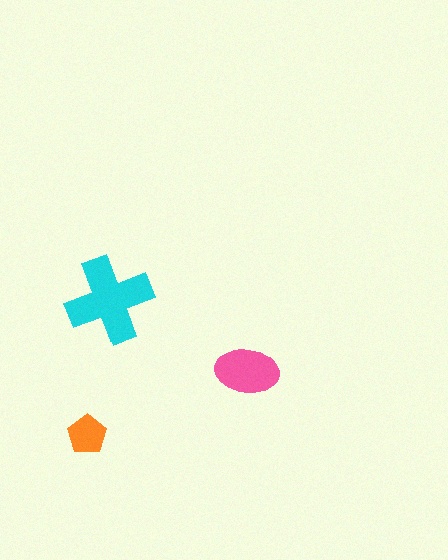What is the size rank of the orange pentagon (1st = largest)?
3rd.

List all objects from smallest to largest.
The orange pentagon, the pink ellipse, the cyan cross.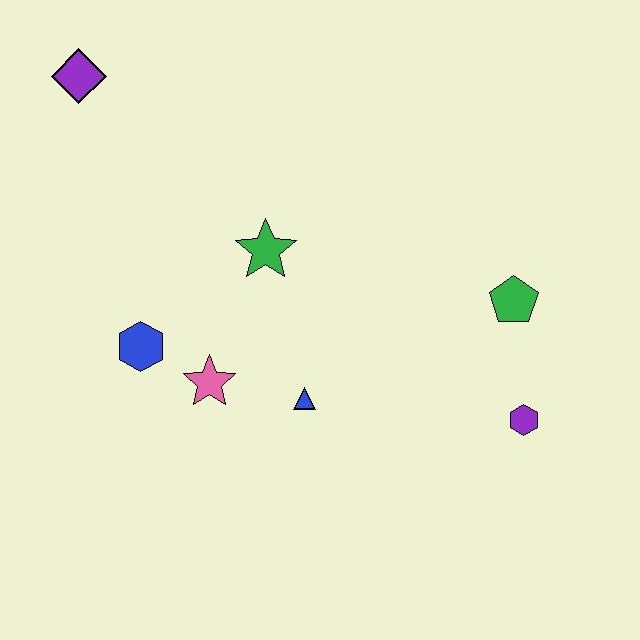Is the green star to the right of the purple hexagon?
No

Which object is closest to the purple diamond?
The green star is closest to the purple diamond.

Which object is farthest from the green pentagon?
The purple diamond is farthest from the green pentagon.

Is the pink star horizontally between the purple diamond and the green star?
Yes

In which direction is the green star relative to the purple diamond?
The green star is to the right of the purple diamond.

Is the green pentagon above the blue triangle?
Yes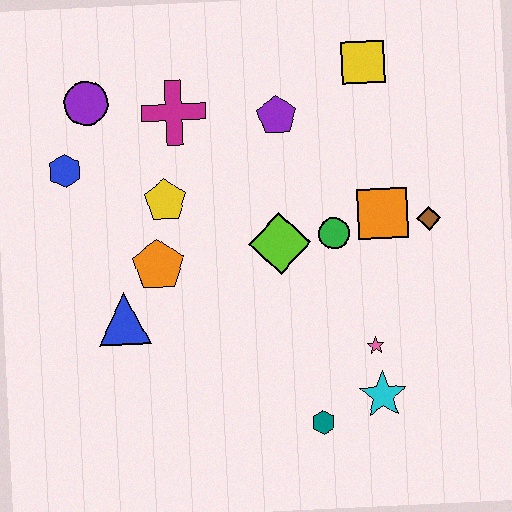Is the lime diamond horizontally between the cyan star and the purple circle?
Yes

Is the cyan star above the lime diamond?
No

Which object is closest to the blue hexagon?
The purple circle is closest to the blue hexagon.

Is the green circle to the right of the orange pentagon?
Yes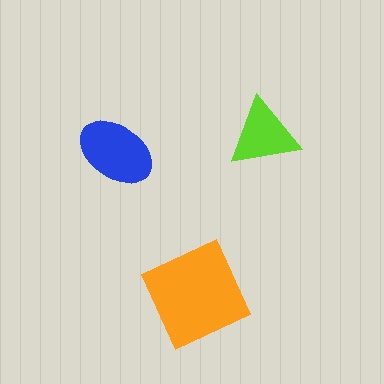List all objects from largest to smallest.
The orange diamond, the blue ellipse, the lime triangle.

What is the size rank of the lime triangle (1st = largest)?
3rd.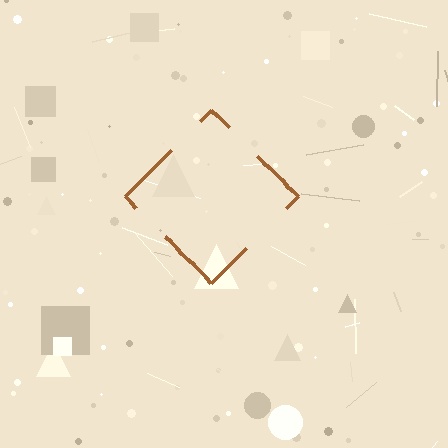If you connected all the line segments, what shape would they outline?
They would outline a diamond.